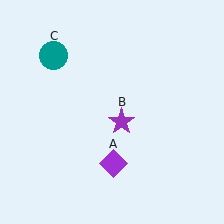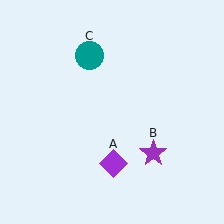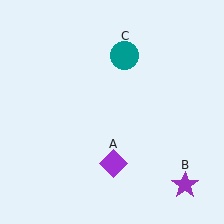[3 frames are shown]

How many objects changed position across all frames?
2 objects changed position: purple star (object B), teal circle (object C).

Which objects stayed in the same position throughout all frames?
Purple diamond (object A) remained stationary.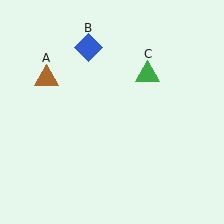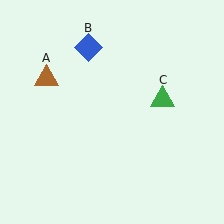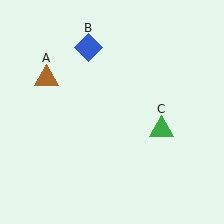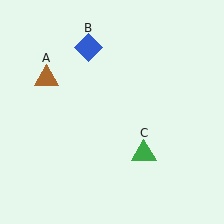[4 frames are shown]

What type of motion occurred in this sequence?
The green triangle (object C) rotated clockwise around the center of the scene.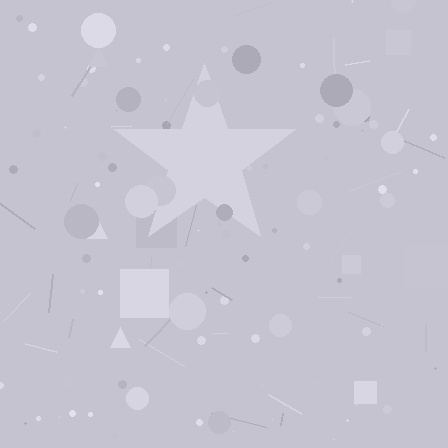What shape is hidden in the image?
A star is hidden in the image.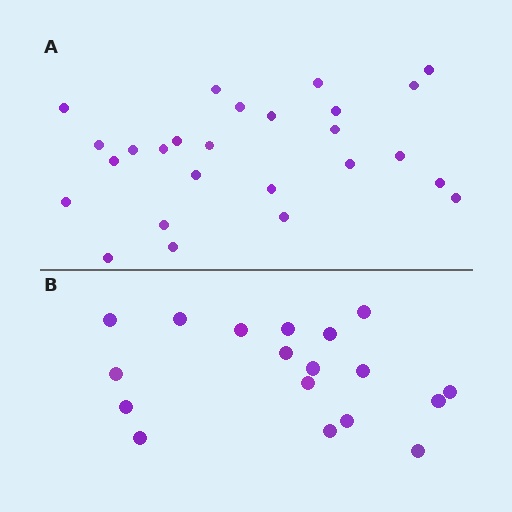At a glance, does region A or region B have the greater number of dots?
Region A (the top region) has more dots.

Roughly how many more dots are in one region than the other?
Region A has roughly 8 or so more dots than region B.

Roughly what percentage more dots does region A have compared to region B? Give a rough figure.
About 45% more.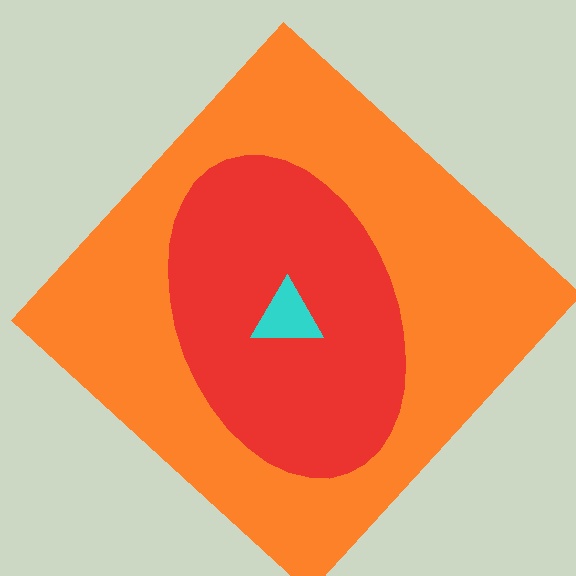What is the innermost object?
The cyan triangle.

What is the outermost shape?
The orange diamond.